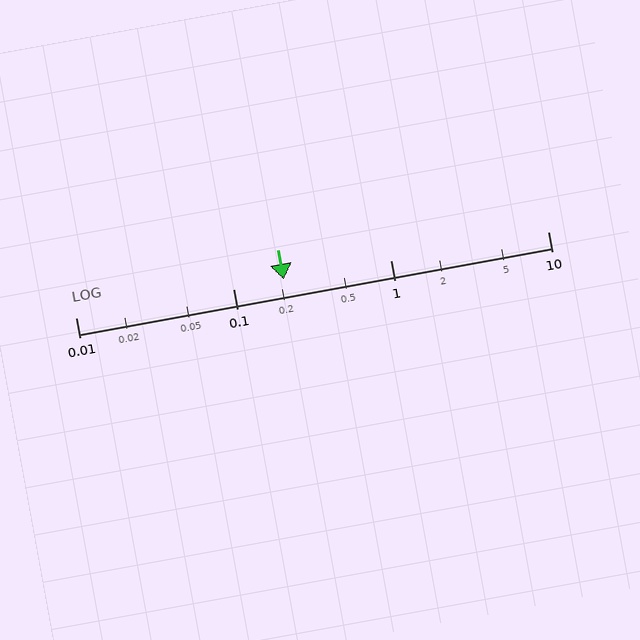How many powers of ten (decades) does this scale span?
The scale spans 3 decades, from 0.01 to 10.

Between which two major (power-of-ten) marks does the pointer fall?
The pointer is between 0.1 and 1.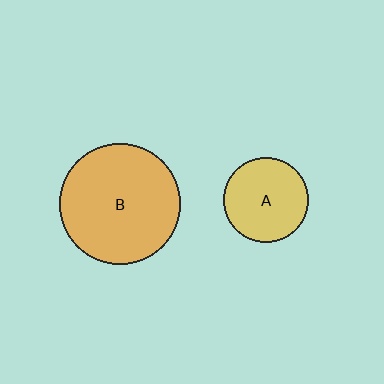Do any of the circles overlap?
No, none of the circles overlap.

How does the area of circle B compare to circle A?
Approximately 2.0 times.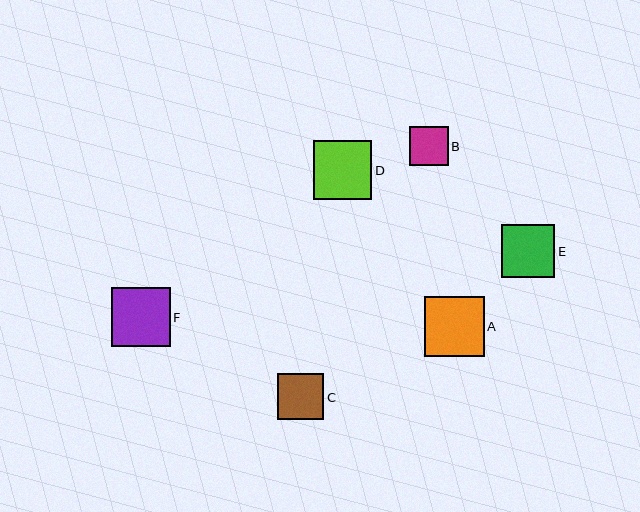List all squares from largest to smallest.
From largest to smallest: A, F, D, E, C, B.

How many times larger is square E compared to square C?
Square E is approximately 1.1 times the size of square C.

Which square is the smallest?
Square B is the smallest with a size of approximately 39 pixels.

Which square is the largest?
Square A is the largest with a size of approximately 60 pixels.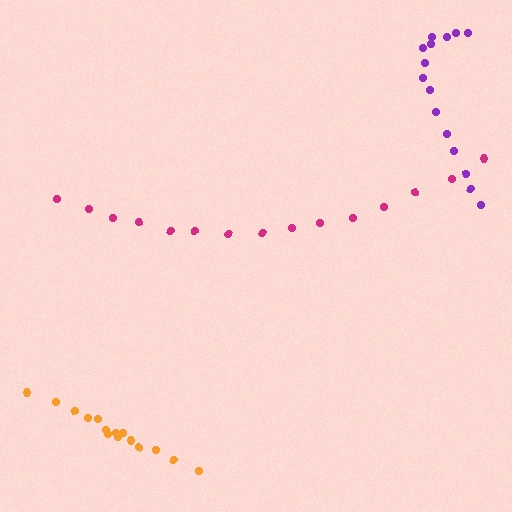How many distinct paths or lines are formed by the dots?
There are 3 distinct paths.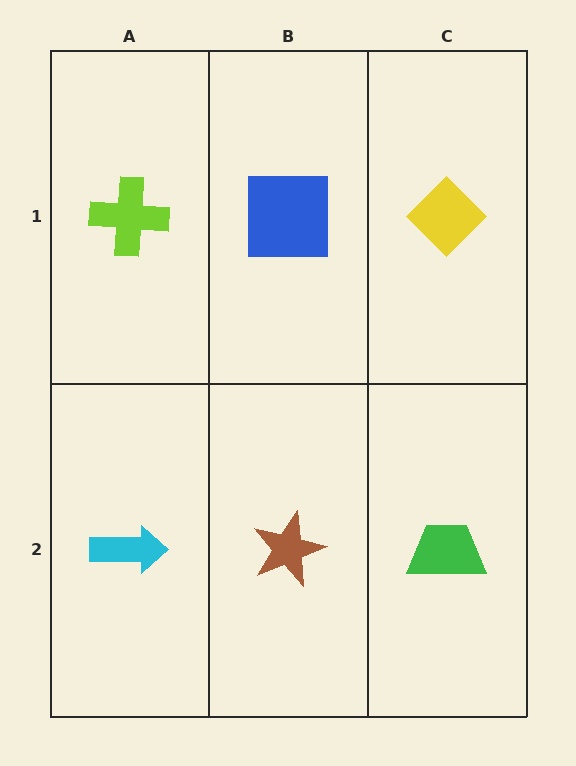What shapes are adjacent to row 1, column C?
A green trapezoid (row 2, column C), a blue square (row 1, column B).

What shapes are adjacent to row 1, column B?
A brown star (row 2, column B), a lime cross (row 1, column A), a yellow diamond (row 1, column C).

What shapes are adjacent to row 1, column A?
A cyan arrow (row 2, column A), a blue square (row 1, column B).